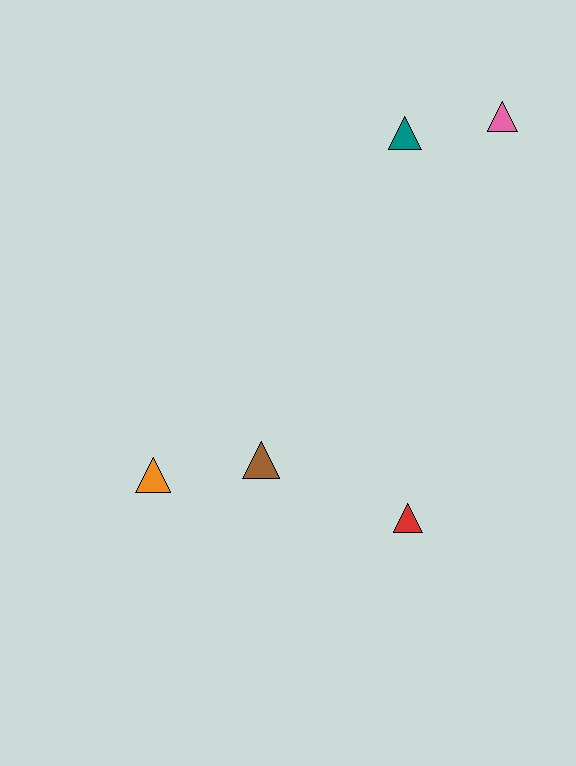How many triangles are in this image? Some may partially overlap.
There are 5 triangles.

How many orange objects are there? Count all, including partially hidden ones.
There is 1 orange object.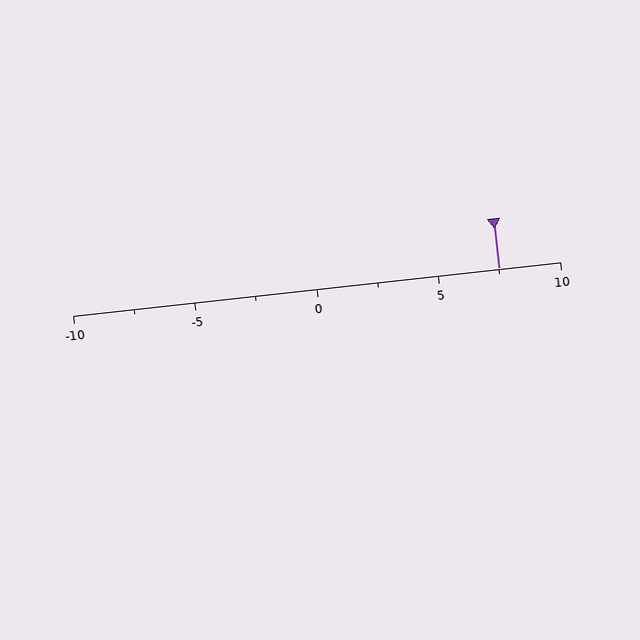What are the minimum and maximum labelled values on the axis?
The axis runs from -10 to 10.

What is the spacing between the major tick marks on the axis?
The major ticks are spaced 5 apart.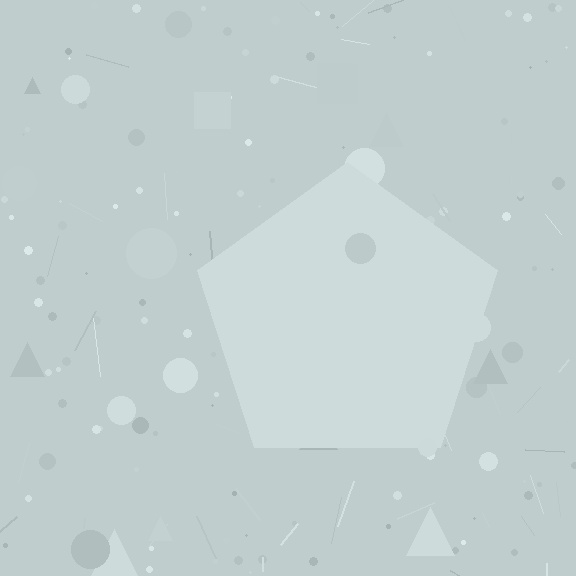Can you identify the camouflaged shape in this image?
The camouflaged shape is a pentagon.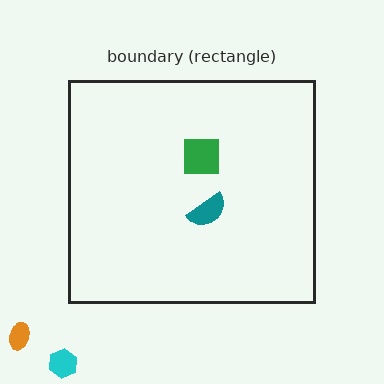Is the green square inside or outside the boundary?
Inside.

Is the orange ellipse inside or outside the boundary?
Outside.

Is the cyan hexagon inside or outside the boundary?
Outside.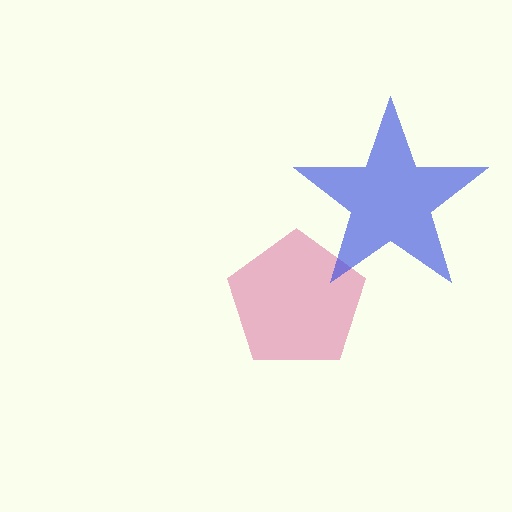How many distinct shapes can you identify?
There are 2 distinct shapes: a pink pentagon, a blue star.